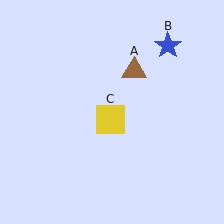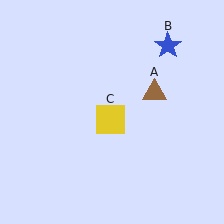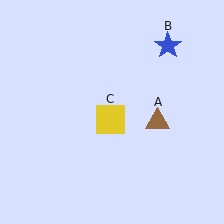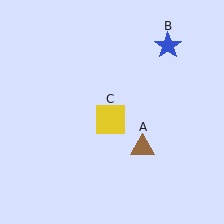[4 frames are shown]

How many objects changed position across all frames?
1 object changed position: brown triangle (object A).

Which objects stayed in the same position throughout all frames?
Blue star (object B) and yellow square (object C) remained stationary.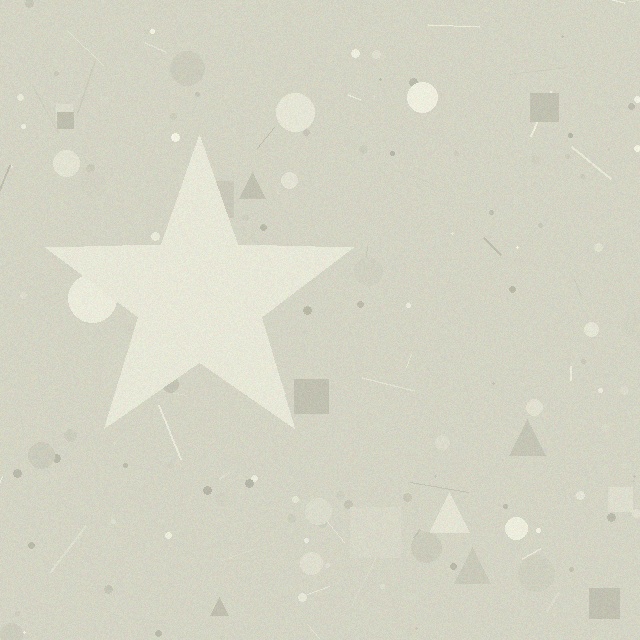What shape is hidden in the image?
A star is hidden in the image.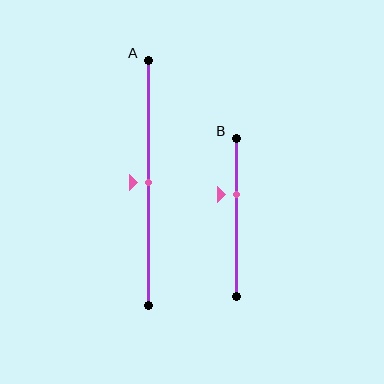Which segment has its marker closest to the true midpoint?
Segment A has its marker closest to the true midpoint.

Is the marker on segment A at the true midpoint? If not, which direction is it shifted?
Yes, the marker on segment A is at the true midpoint.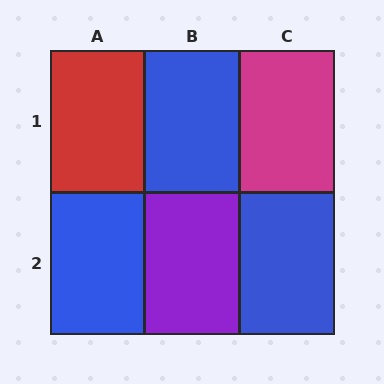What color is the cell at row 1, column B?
Blue.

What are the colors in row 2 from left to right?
Blue, purple, blue.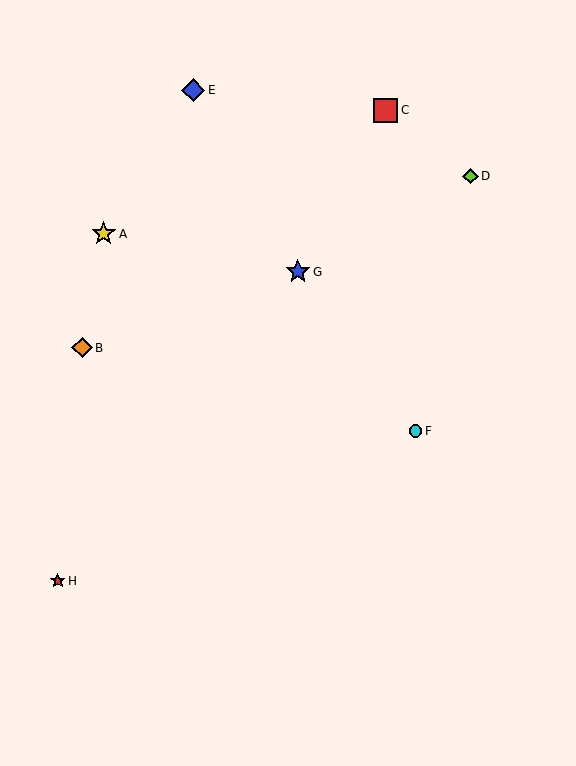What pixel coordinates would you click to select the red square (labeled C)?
Click at (386, 110) to select the red square C.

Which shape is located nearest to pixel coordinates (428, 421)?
The cyan circle (labeled F) at (416, 431) is nearest to that location.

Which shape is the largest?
The red square (labeled C) is the largest.